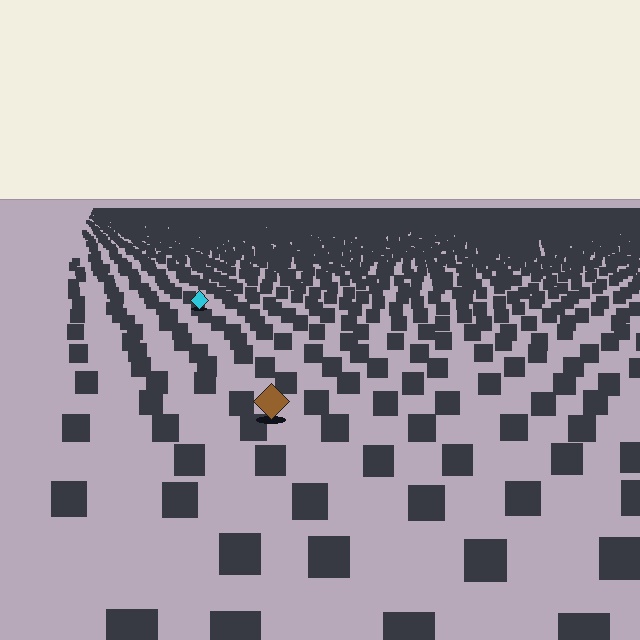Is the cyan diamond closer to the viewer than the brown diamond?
No. The brown diamond is closer — you can tell from the texture gradient: the ground texture is coarser near it.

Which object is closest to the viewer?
The brown diamond is closest. The texture marks near it are larger and more spread out.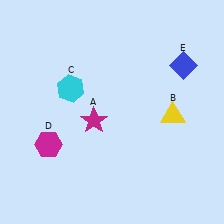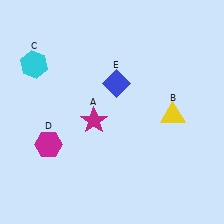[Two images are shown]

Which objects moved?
The objects that moved are: the cyan hexagon (C), the blue diamond (E).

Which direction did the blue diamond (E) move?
The blue diamond (E) moved left.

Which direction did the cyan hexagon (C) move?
The cyan hexagon (C) moved left.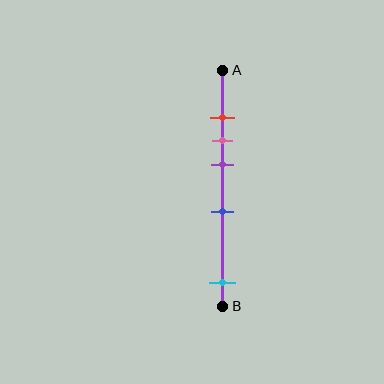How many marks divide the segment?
There are 5 marks dividing the segment.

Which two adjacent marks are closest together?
The red and pink marks are the closest adjacent pair.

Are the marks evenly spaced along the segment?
No, the marks are not evenly spaced.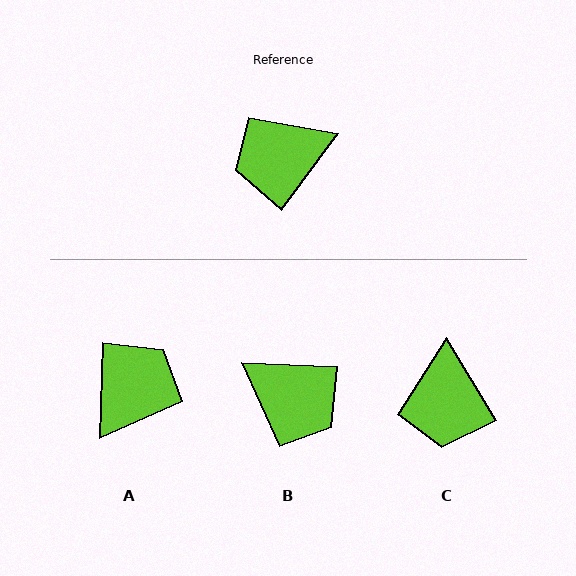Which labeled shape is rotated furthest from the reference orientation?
A, about 146 degrees away.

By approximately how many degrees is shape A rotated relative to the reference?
Approximately 146 degrees clockwise.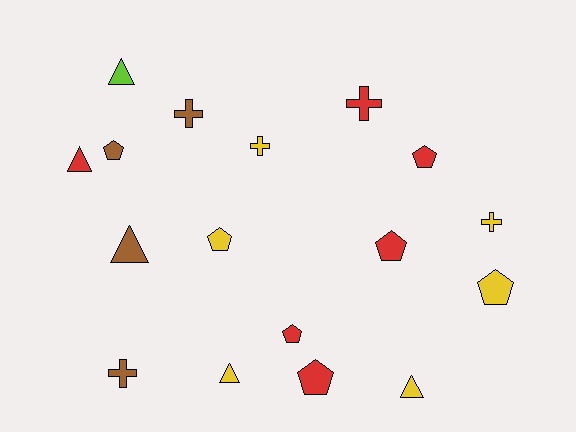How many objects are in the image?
There are 17 objects.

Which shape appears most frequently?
Pentagon, with 7 objects.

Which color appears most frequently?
Yellow, with 6 objects.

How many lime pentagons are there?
There are no lime pentagons.